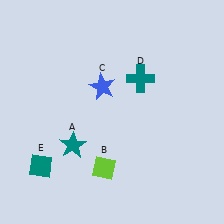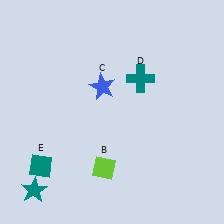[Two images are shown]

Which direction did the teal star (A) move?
The teal star (A) moved down.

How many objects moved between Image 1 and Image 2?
1 object moved between the two images.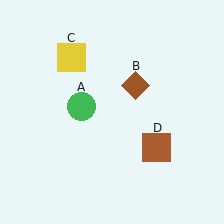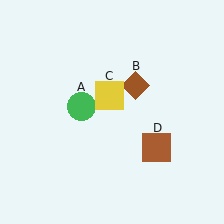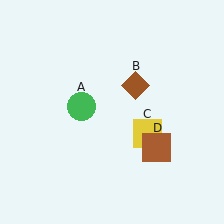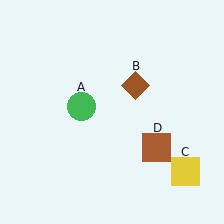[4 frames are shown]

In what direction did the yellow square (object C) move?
The yellow square (object C) moved down and to the right.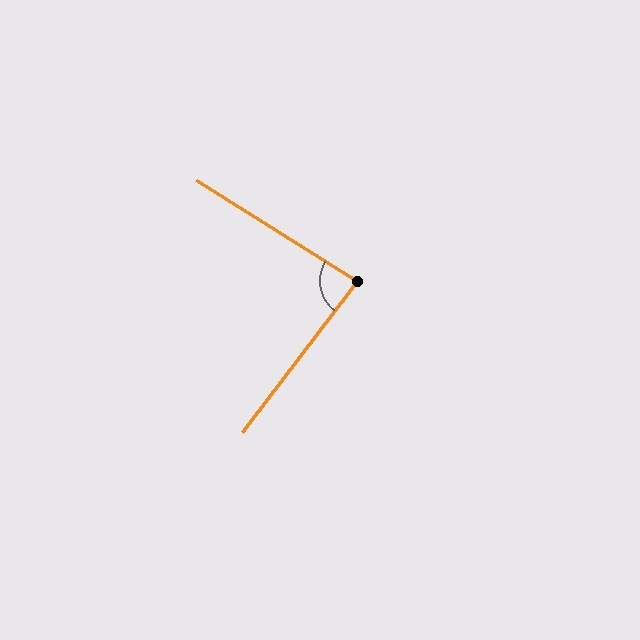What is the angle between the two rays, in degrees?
Approximately 85 degrees.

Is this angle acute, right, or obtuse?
It is approximately a right angle.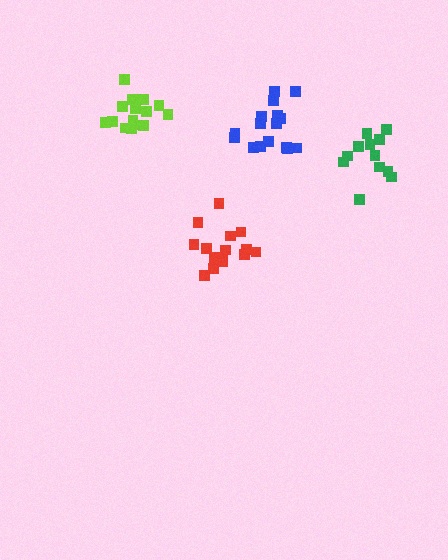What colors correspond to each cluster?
The clusters are colored: blue, lime, green, red.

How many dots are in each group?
Group 1: 16 dots, Group 2: 16 dots, Group 3: 12 dots, Group 4: 15 dots (59 total).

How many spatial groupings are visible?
There are 4 spatial groupings.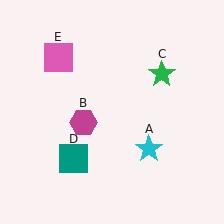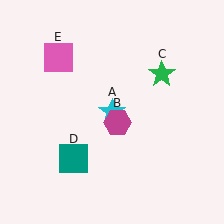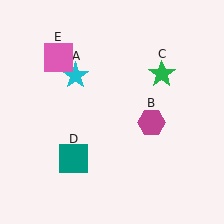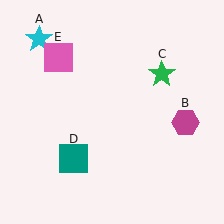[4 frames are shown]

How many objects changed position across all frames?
2 objects changed position: cyan star (object A), magenta hexagon (object B).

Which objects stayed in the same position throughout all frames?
Green star (object C) and teal square (object D) and pink square (object E) remained stationary.